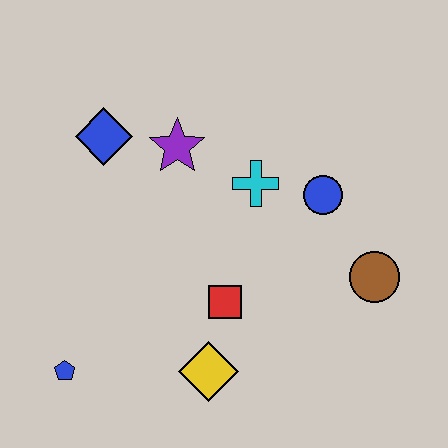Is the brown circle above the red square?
Yes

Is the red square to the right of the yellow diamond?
Yes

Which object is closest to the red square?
The yellow diamond is closest to the red square.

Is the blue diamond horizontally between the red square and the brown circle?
No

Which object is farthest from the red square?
The blue diamond is farthest from the red square.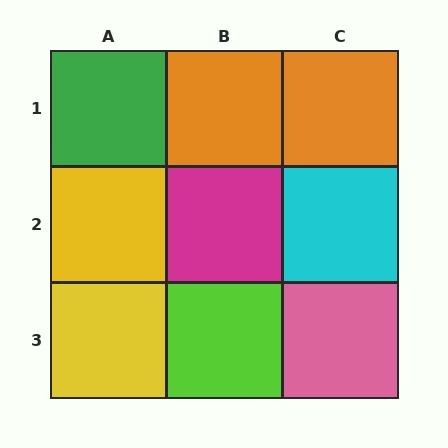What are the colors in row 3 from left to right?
Yellow, lime, pink.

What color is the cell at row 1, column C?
Orange.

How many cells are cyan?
1 cell is cyan.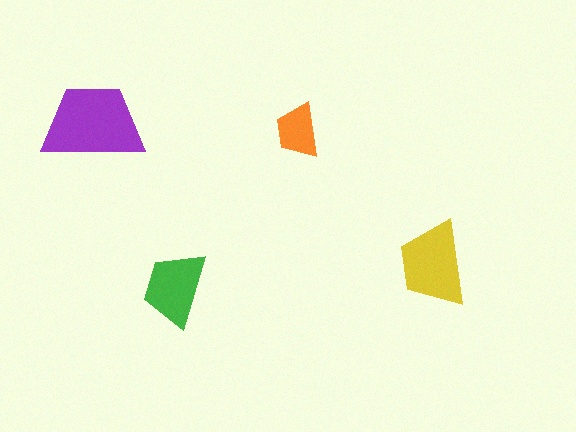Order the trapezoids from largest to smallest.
the purple one, the yellow one, the green one, the orange one.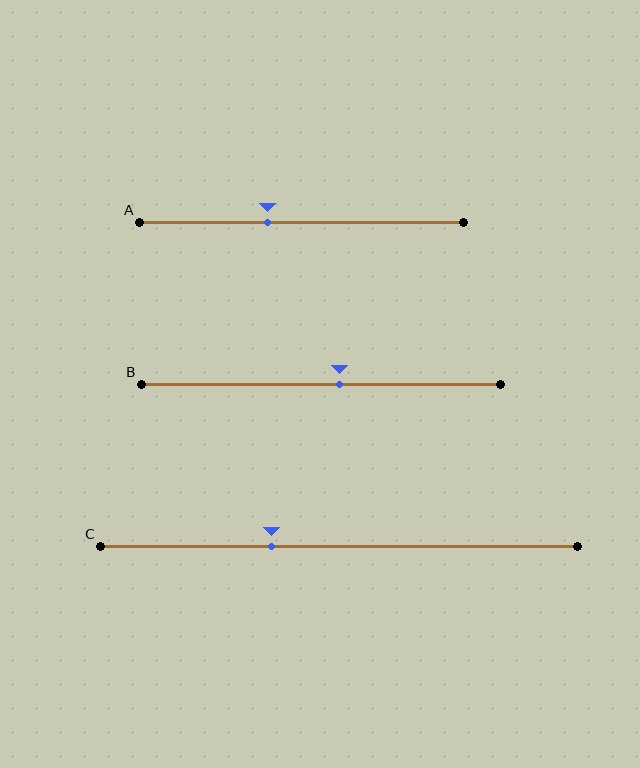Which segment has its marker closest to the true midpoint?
Segment B has its marker closest to the true midpoint.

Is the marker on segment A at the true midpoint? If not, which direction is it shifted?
No, the marker on segment A is shifted to the left by about 11% of the segment length.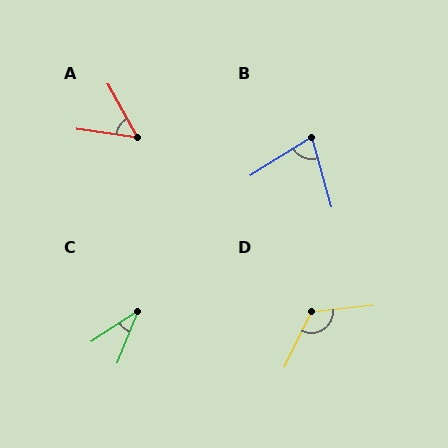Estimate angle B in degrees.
Approximately 74 degrees.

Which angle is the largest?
D, at approximately 122 degrees.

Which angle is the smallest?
C, at approximately 35 degrees.